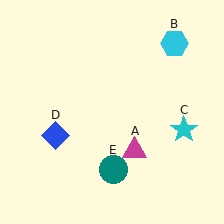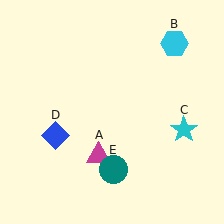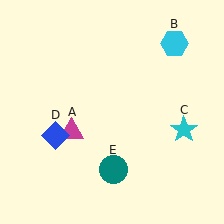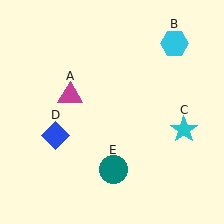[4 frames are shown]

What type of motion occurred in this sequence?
The magenta triangle (object A) rotated clockwise around the center of the scene.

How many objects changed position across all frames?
1 object changed position: magenta triangle (object A).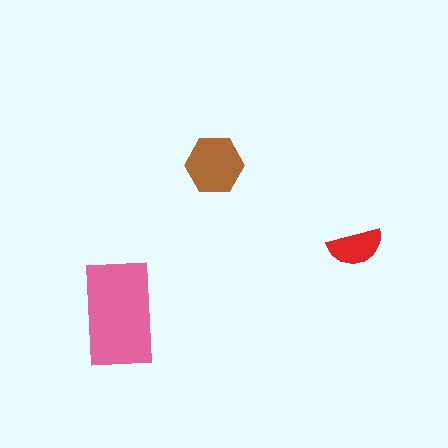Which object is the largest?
The pink rectangle.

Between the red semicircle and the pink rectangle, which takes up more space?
The pink rectangle.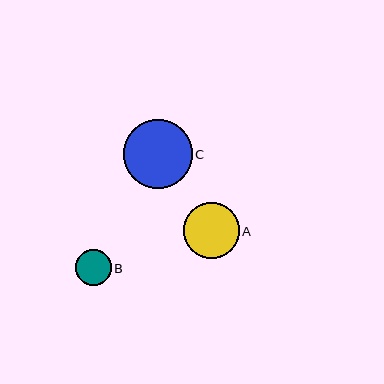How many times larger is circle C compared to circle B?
Circle C is approximately 1.9 times the size of circle B.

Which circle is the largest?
Circle C is the largest with a size of approximately 69 pixels.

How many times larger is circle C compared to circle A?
Circle C is approximately 1.2 times the size of circle A.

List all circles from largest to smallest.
From largest to smallest: C, A, B.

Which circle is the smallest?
Circle B is the smallest with a size of approximately 36 pixels.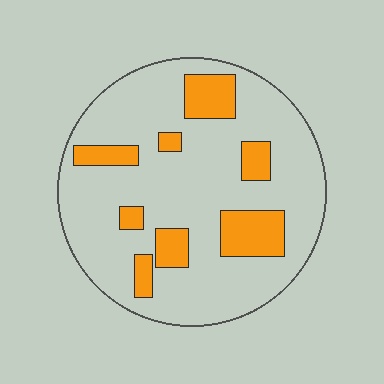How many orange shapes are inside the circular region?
8.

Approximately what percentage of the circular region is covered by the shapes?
Approximately 20%.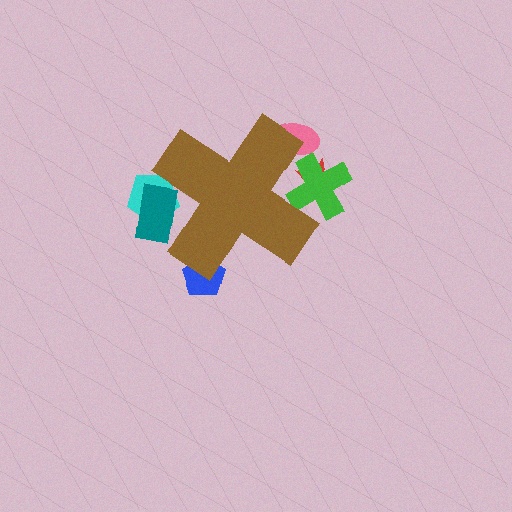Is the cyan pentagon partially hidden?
Yes, the cyan pentagon is partially hidden behind the brown cross.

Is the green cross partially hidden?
Yes, the green cross is partially hidden behind the brown cross.